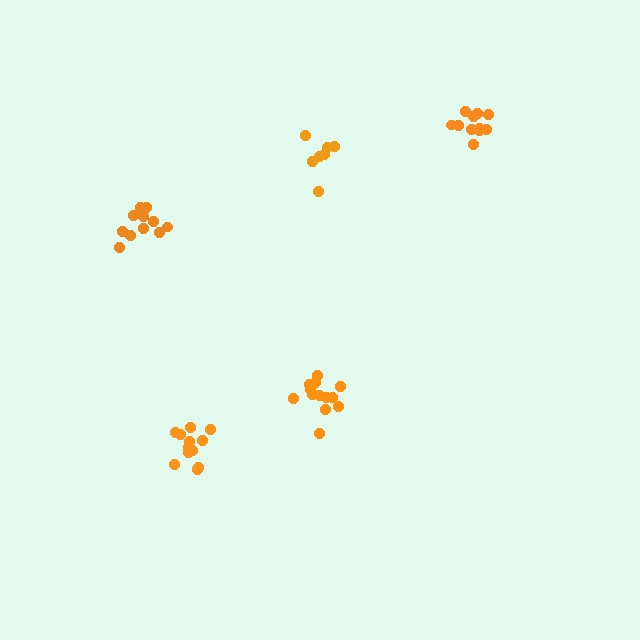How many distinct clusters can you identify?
There are 5 distinct clusters.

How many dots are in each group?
Group 1: 7 dots, Group 2: 13 dots, Group 3: 12 dots, Group 4: 11 dots, Group 5: 11 dots (54 total).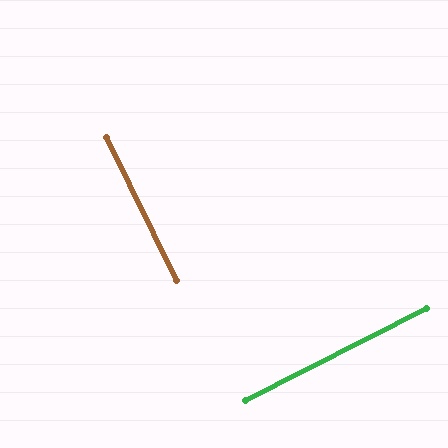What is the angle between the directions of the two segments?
Approximately 89 degrees.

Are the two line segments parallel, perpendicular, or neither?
Perpendicular — they meet at approximately 89°.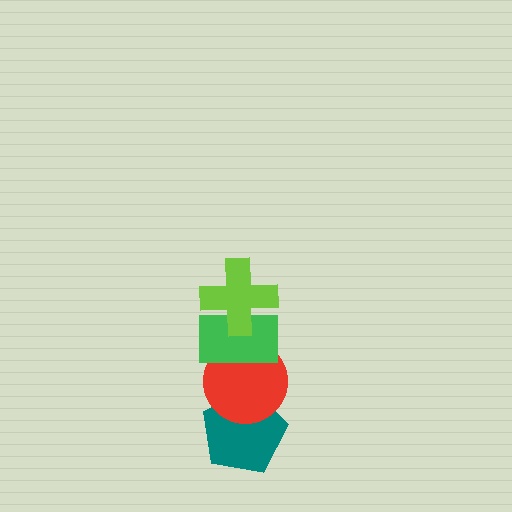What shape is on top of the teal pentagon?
The red circle is on top of the teal pentagon.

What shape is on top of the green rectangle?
The lime cross is on top of the green rectangle.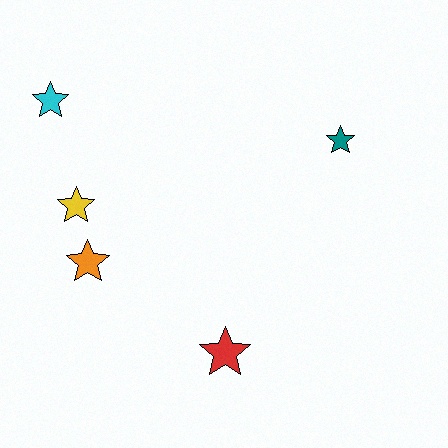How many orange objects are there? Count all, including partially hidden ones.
There is 1 orange object.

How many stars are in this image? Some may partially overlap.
There are 5 stars.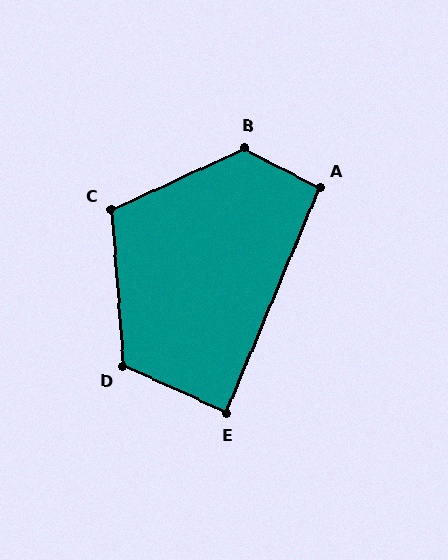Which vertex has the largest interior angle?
B, at approximately 128 degrees.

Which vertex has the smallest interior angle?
E, at approximately 88 degrees.